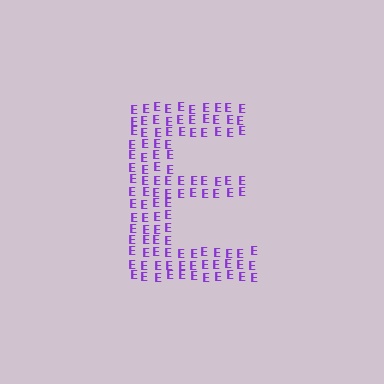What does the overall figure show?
The overall figure shows the letter E.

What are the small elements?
The small elements are letter E's.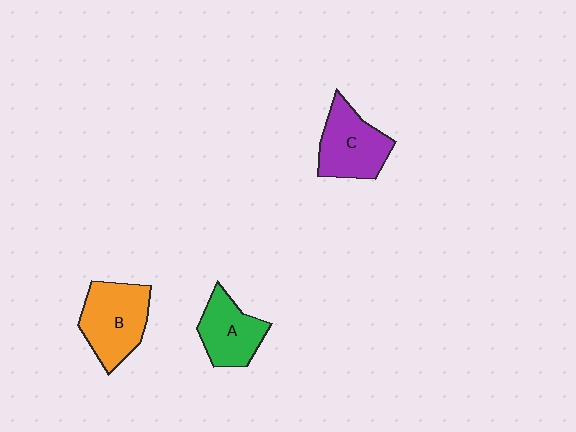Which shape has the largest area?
Shape B (orange).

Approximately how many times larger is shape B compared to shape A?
Approximately 1.3 times.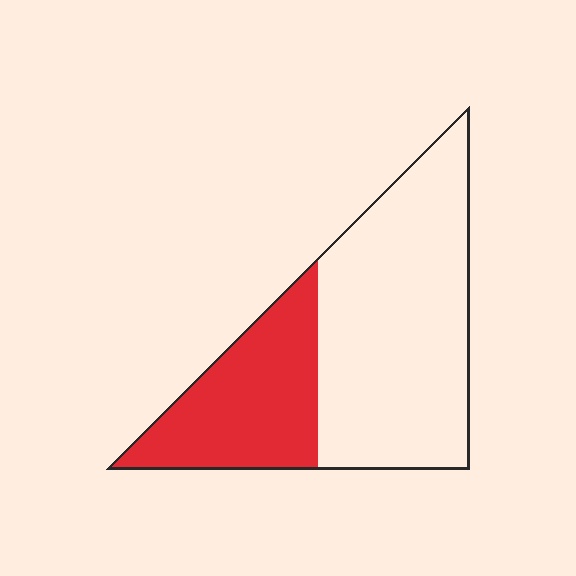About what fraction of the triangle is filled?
About one third (1/3).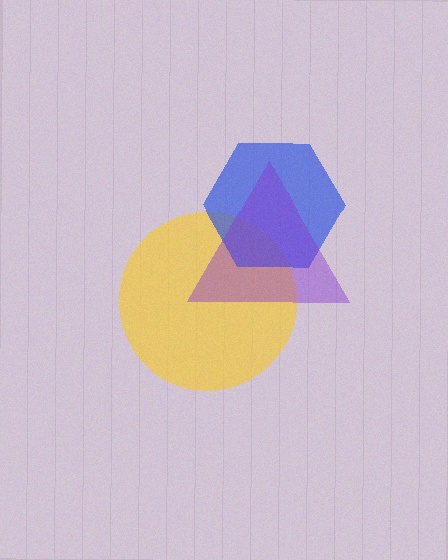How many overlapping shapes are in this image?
There are 3 overlapping shapes in the image.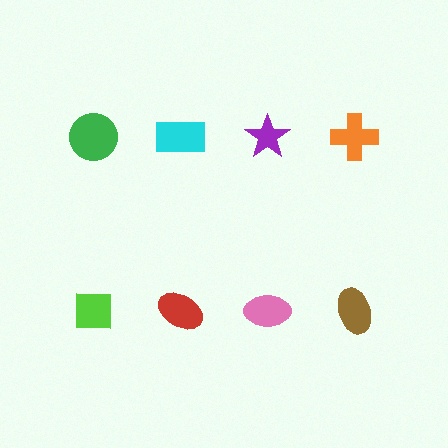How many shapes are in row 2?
4 shapes.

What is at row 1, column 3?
A purple star.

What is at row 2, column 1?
A lime square.